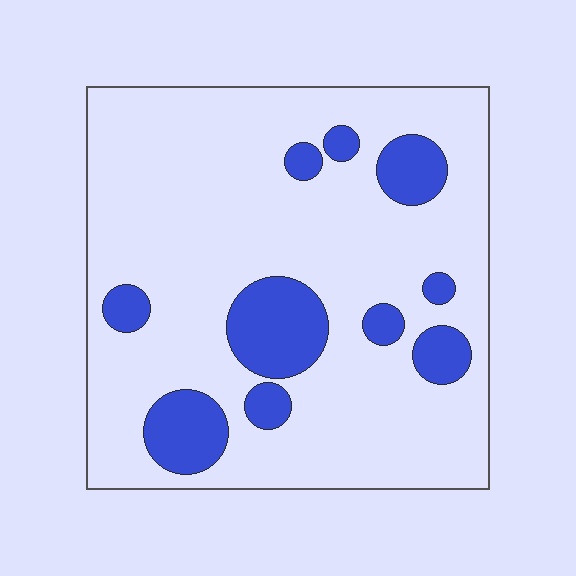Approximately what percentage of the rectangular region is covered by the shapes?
Approximately 20%.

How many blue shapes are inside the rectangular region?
10.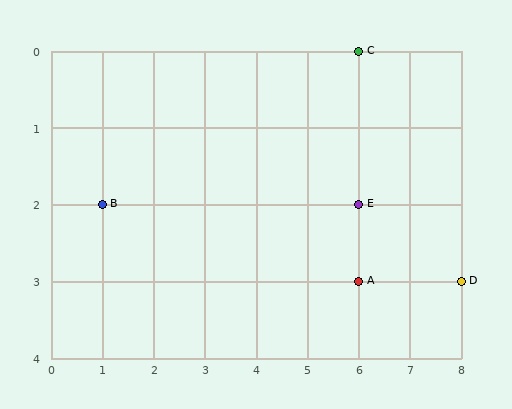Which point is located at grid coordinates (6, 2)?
Point E is at (6, 2).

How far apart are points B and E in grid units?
Points B and E are 5 columns apart.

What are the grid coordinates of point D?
Point D is at grid coordinates (8, 3).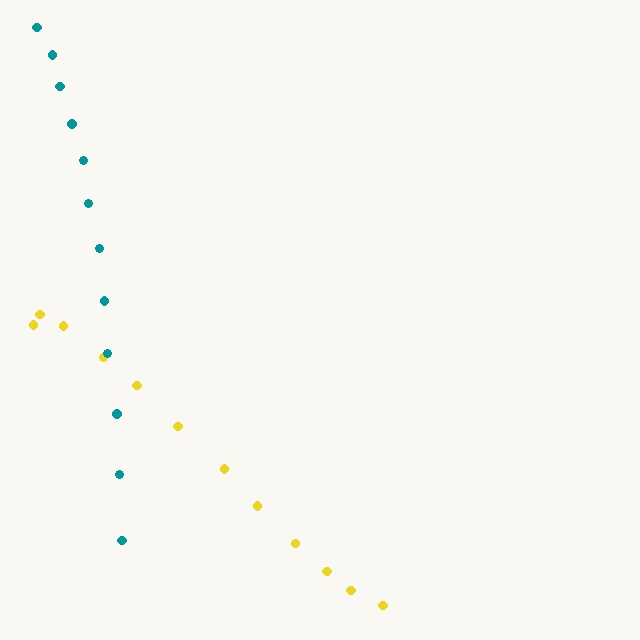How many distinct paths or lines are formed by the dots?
There are 2 distinct paths.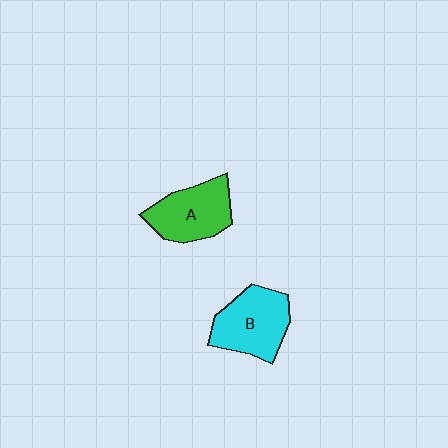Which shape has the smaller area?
Shape A (green).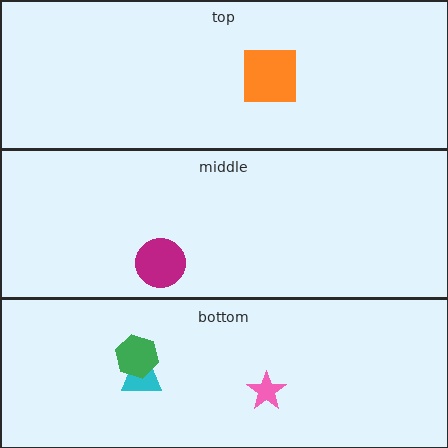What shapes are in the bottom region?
The pink star, the cyan trapezoid, the green hexagon.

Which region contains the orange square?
The top region.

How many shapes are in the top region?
1.